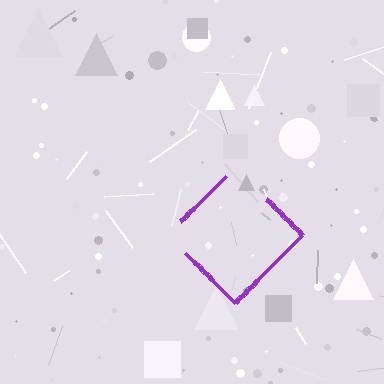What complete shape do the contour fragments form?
The contour fragments form a diamond.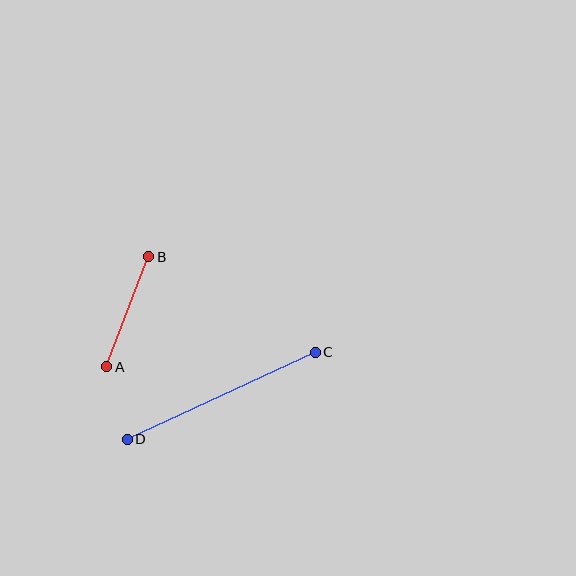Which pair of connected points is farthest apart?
Points C and D are farthest apart.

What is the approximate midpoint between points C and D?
The midpoint is at approximately (221, 396) pixels.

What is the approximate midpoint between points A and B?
The midpoint is at approximately (128, 312) pixels.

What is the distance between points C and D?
The distance is approximately 208 pixels.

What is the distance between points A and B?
The distance is approximately 118 pixels.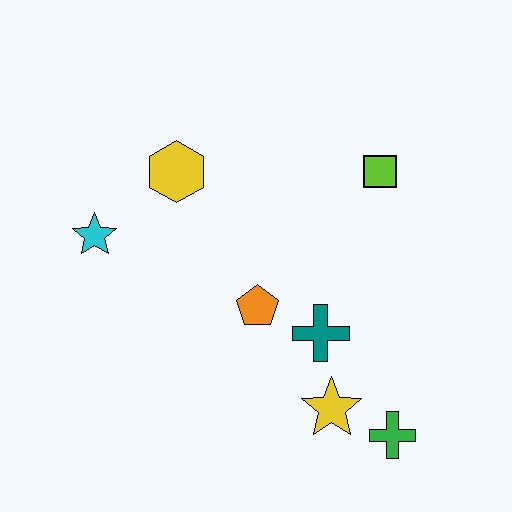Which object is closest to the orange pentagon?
The teal cross is closest to the orange pentagon.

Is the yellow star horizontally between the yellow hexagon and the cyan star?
No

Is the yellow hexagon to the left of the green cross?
Yes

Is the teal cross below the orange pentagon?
Yes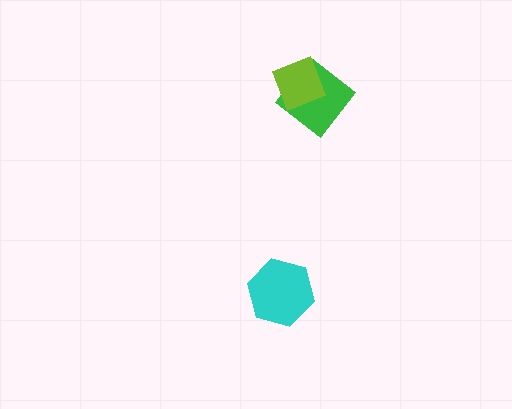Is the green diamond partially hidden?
Yes, it is partially covered by another shape.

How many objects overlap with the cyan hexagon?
0 objects overlap with the cyan hexagon.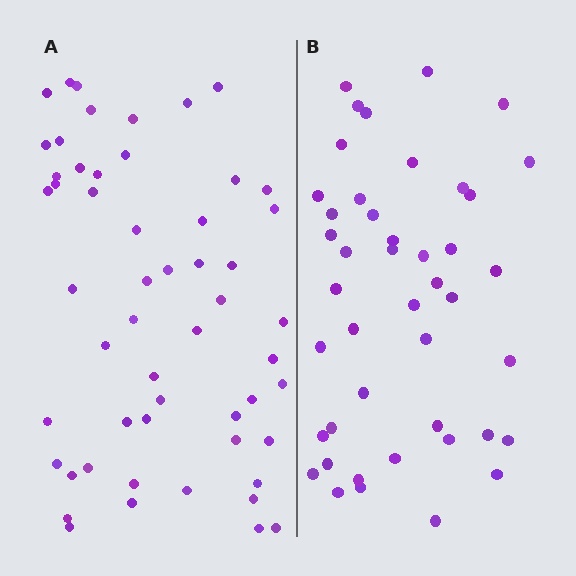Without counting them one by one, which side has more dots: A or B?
Region A (the left region) has more dots.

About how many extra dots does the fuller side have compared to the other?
Region A has roughly 10 or so more dots than region B.